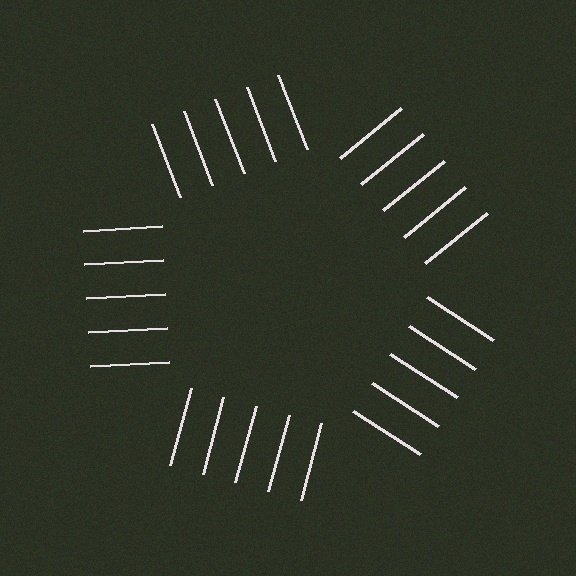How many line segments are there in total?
25 — 5 along each of the 5 edges.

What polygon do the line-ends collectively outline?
An illusory pentagon — the line segments terminate on its edges but no continuous stroke is drawn.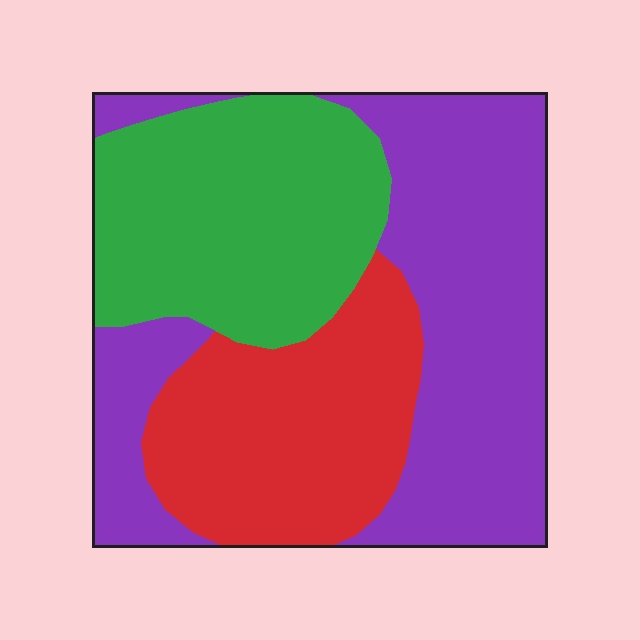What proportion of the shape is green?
Green takes up about one third (1/3) of the shape.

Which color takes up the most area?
Purple, at roughly 45%.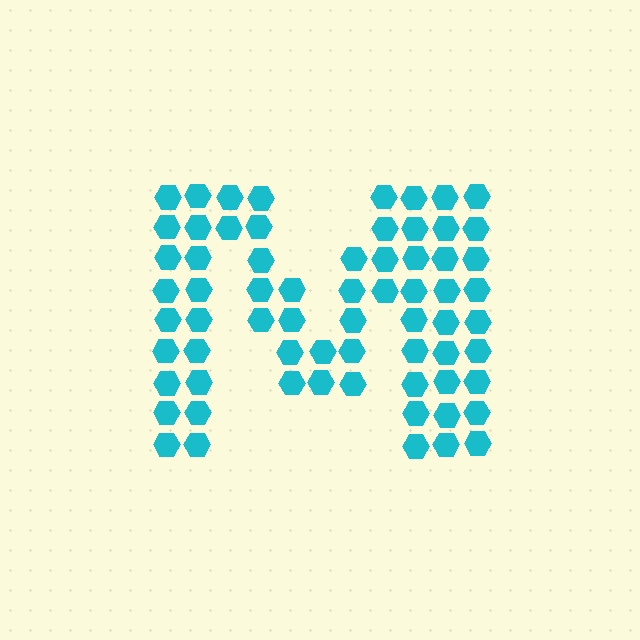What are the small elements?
The small elements are hexagons.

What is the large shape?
The large shape is the letter M.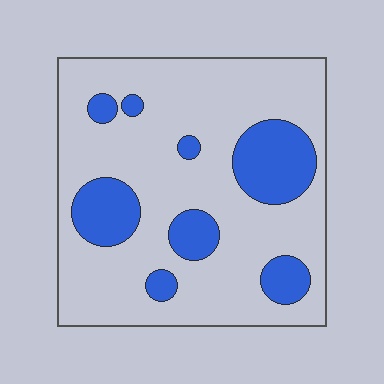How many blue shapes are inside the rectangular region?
8.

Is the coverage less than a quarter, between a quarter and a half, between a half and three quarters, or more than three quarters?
Less than a quarter.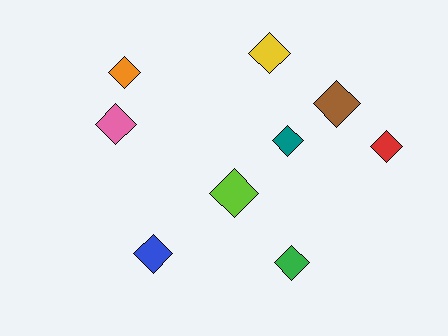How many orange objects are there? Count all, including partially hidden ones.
There is 1 orange object.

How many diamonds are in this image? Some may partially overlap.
There are 9 diamonds.